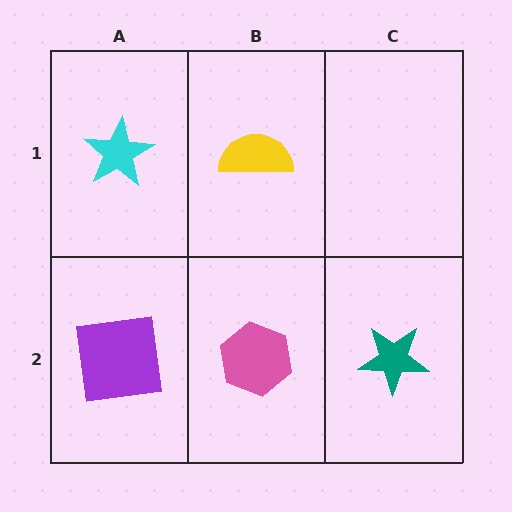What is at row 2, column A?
A purple square.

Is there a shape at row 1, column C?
No, that cell is empty.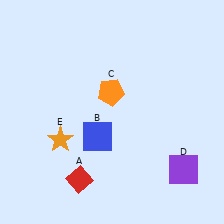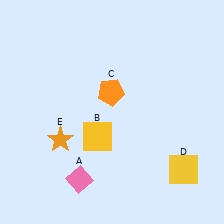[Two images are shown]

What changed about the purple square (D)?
In Image 1, D is purple. In Image 2, it changed to yellow.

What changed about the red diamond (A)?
In Image 1, A is red. In Image 2, it changed to pink.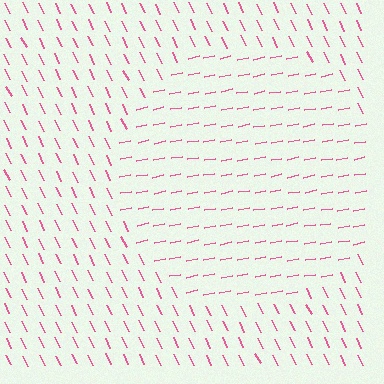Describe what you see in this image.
The image is filled with small pink line segments. A circle region in the image has lines oriented differently from the surrounding lines, creating a visible texture boundary.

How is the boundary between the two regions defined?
The boundary is defined purely by a change in line orientation (approximately 75 degrees difference). All lines are the same color and thickness.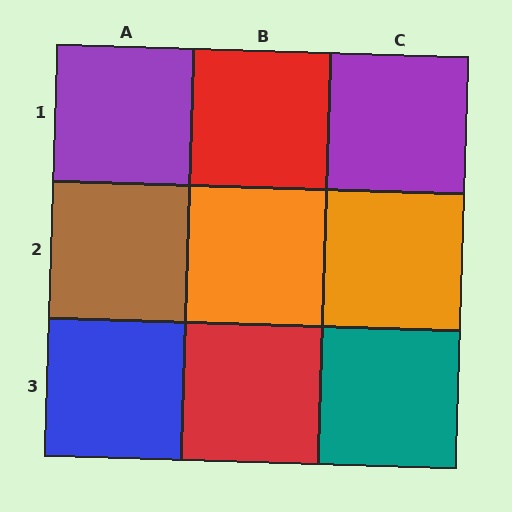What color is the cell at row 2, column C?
Orange.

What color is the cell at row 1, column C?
Purple.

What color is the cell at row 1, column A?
Purple.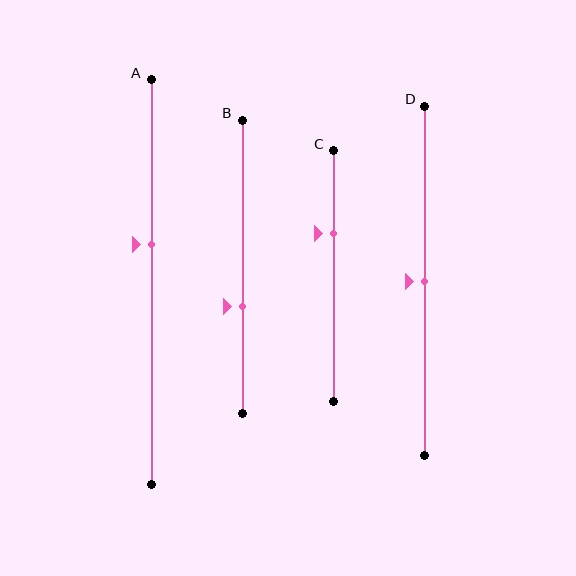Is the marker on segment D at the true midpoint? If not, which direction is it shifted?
Yes, the marker on segment D is at the true midpoint.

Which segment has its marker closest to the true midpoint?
Segment D has its marker closest to the true midpoint.